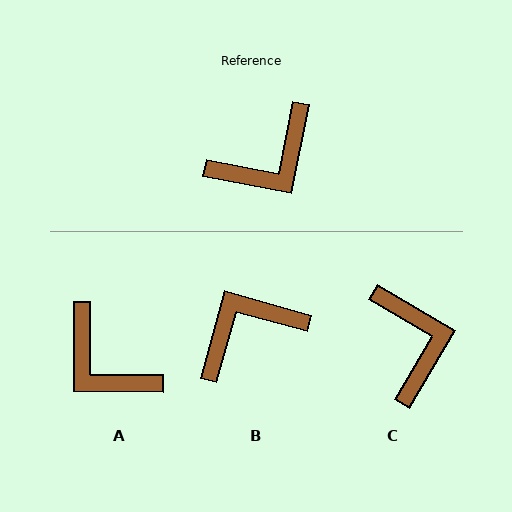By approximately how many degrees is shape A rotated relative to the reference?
Approximately 79 degrees clockwise.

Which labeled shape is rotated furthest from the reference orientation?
B, about 175 degrees away.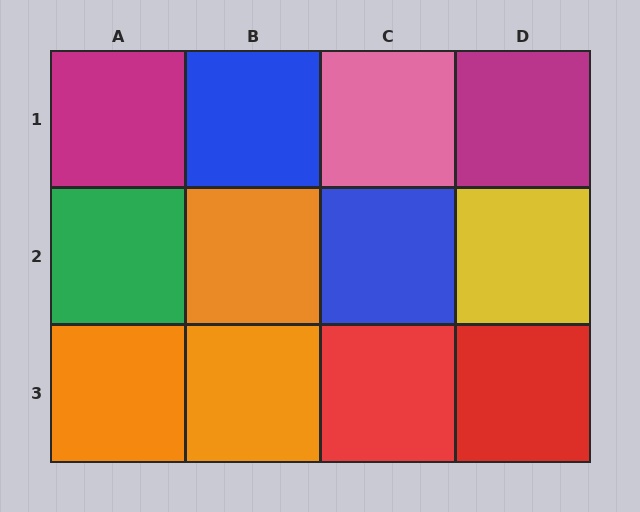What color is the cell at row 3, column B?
Orange.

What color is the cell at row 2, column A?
Green.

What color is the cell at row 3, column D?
Red.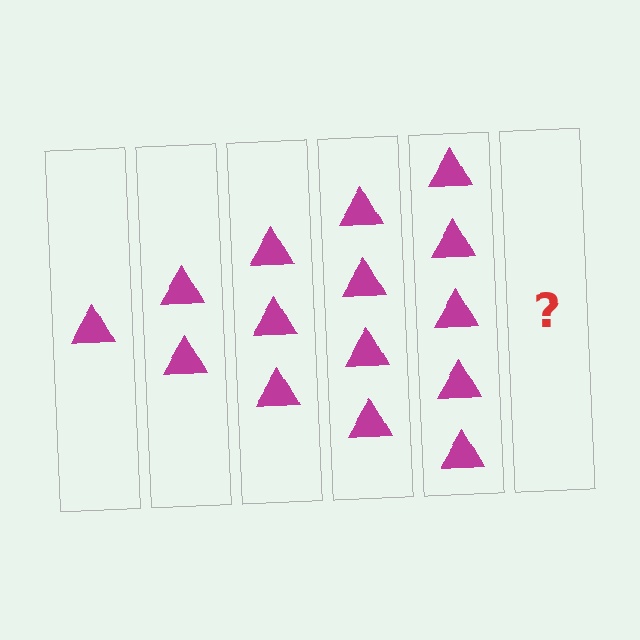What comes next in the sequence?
The next element should be 6 triangles.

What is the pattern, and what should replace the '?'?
The pattern is that each step adds one more triangle. The '?' should be 6 triangles.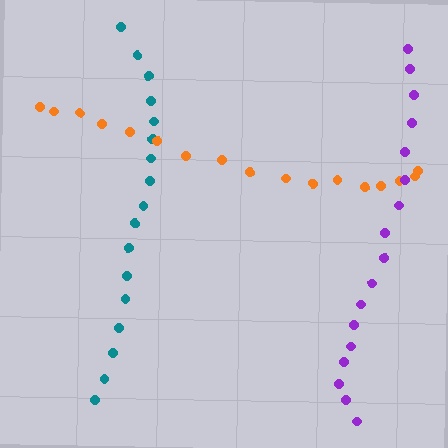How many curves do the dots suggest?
There are 3 distinct paths.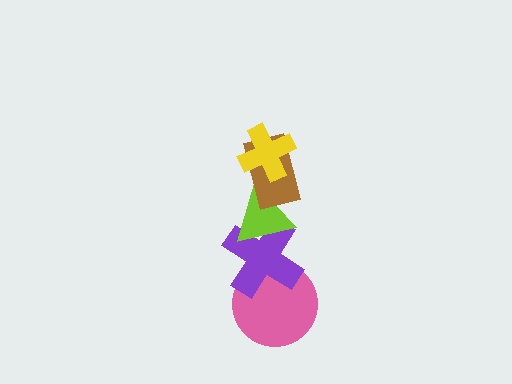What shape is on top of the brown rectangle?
The yellow cross is on top of the brown rectangle.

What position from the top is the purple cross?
The purple cross is 4th from the top.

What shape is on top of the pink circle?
The purple cross is on top of the pink circle.